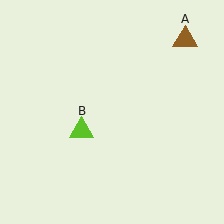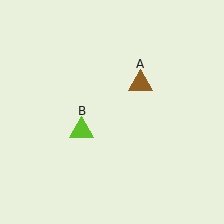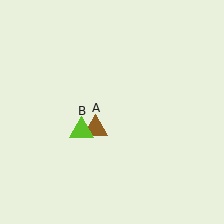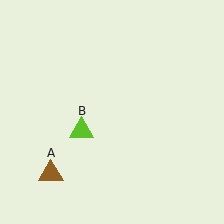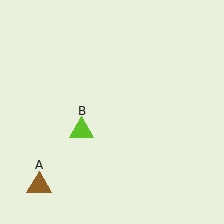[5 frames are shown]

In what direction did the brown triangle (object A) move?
The brown triangle (object A) moved down and to the left.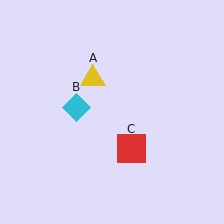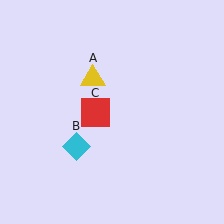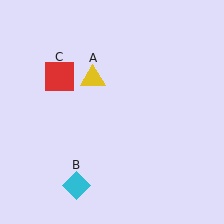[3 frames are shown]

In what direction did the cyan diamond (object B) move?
The cyan diamond (object B) moved down.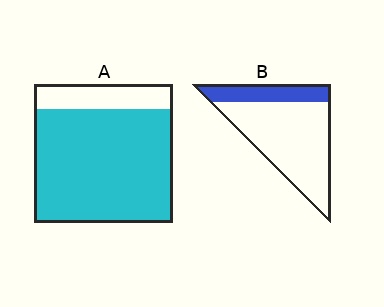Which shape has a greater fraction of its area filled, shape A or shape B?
Shape A.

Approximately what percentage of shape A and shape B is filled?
A is approximately 80% and B is approximately 25%.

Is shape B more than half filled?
No.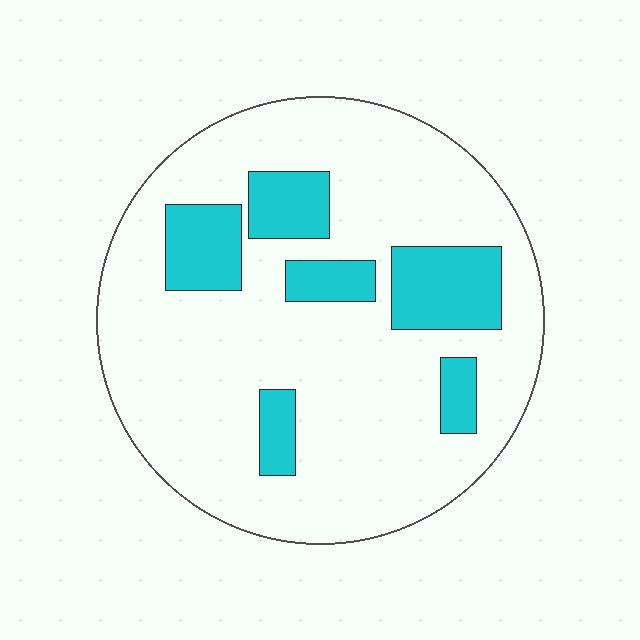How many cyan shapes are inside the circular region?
6.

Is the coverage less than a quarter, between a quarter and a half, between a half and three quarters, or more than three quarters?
Less than a quarter.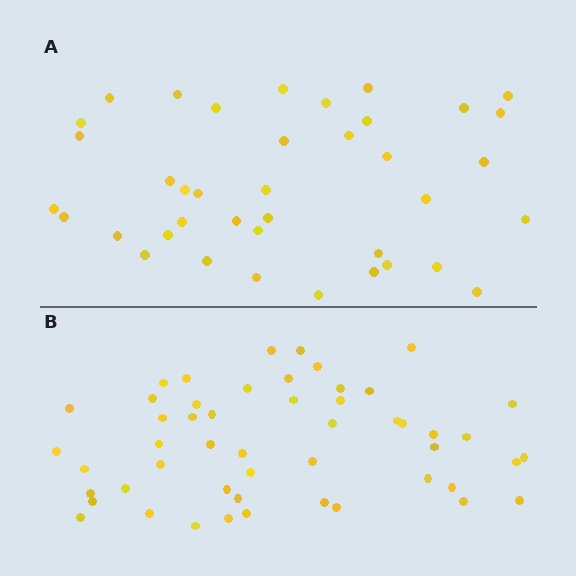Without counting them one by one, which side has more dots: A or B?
Region B (the bottom region) has more dots.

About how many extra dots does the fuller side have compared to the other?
Region B has roughly 12 or so more dots than region A.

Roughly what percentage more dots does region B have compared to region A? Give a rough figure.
About 30% more.